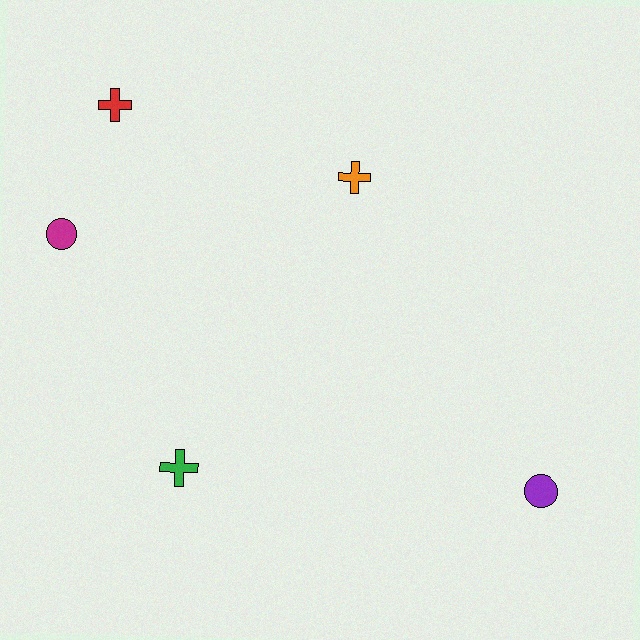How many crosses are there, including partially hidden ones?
There are 3 crosses.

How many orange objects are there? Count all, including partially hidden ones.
There is 1 orange object.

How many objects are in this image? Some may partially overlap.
There are 5 objects.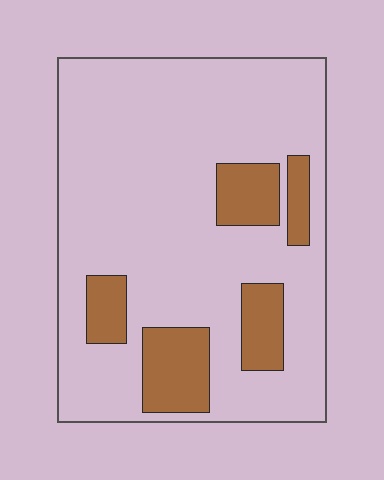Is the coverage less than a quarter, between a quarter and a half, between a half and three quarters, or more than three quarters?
Less than a quarter.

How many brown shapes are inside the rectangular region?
5.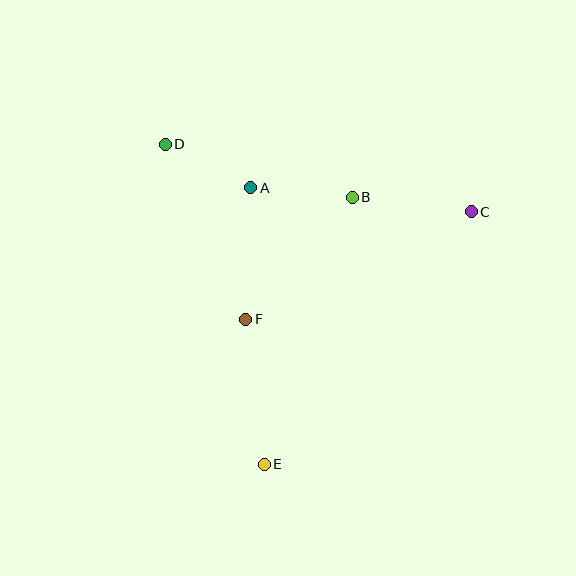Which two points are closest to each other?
Points A and D are closest to each other.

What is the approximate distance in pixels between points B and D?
The distance between B and D is approximately 195 pixels.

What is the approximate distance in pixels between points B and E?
The distance between B and E is approximately 281 pixels.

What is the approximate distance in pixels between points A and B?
The distance between A and B is approximately 102 pixels.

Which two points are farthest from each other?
Points D and E are farthest from each other.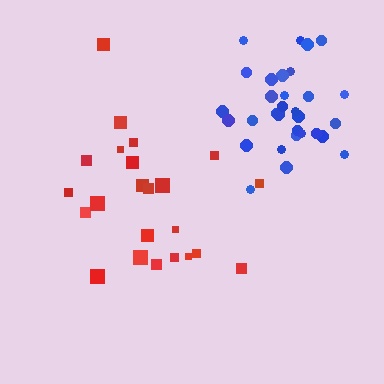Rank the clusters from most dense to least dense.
blue, red.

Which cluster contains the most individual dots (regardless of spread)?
Blue (32).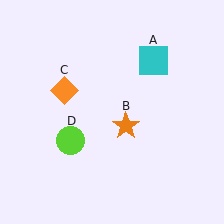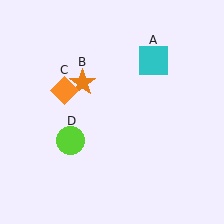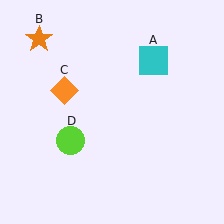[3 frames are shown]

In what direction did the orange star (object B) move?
The orange star (object B) moved up and to the left.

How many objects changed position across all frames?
1 object changed position: orange star (object B).